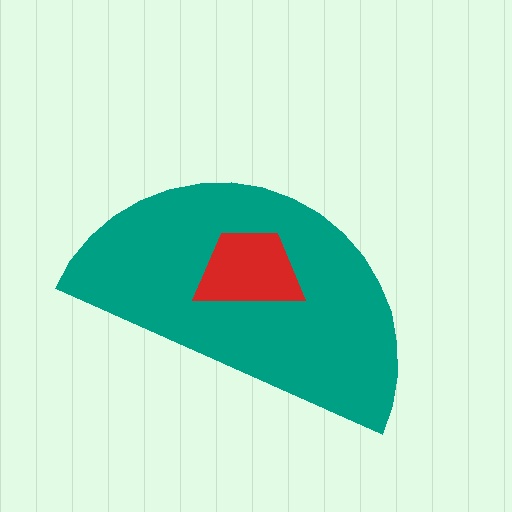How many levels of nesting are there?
2.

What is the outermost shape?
The teal semicircle.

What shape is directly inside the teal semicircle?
The red trapezoid.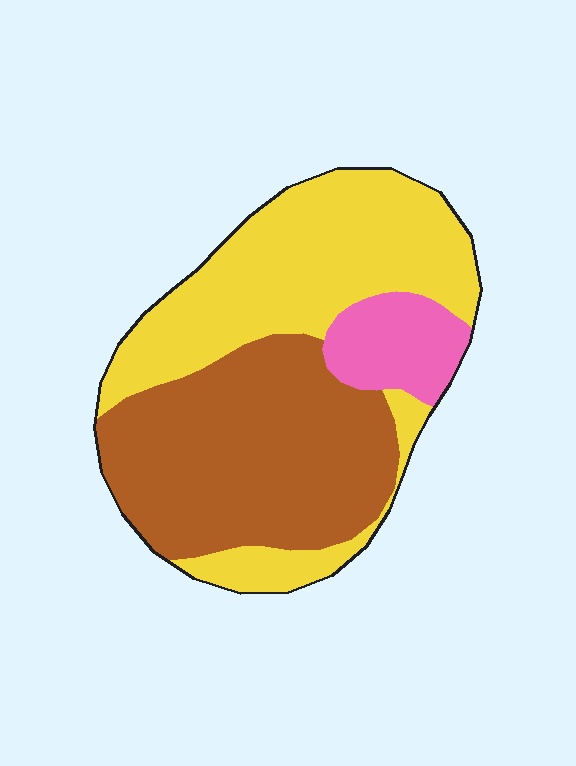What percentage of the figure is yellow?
Yellow covers 45% of the figure.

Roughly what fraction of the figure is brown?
Brown covers about 45% of the figure.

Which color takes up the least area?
Pink, at roughly 10%.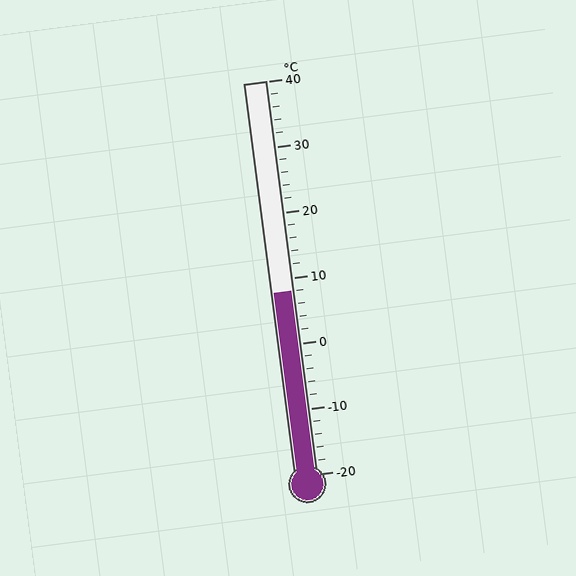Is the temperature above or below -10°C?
The temperature is above -10°C.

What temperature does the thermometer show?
The thermometer shows approximately 8°C.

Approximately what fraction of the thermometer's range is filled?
The thermometer is filled to approximately 45% of its range.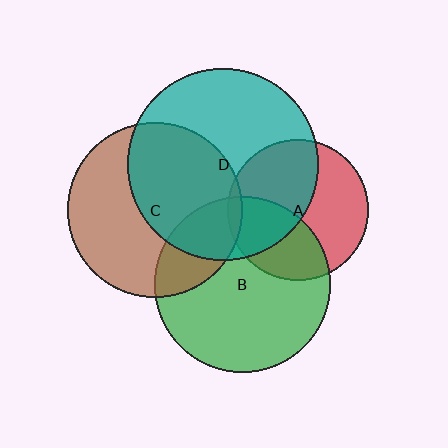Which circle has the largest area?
Circle D (teal).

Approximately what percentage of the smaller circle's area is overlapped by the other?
Approximately 25%.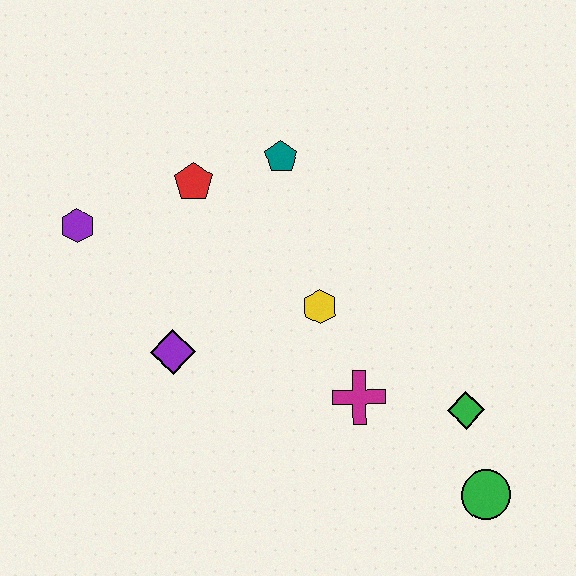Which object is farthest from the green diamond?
The purple hexagon is farthest from the green diamond.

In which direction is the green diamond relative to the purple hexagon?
The green diamond is to the right of the purple hexagon.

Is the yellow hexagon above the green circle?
Yes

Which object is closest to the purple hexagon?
The red pentagon is closest to the purple hexagon.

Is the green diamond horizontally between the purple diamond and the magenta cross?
No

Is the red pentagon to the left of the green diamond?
Yes